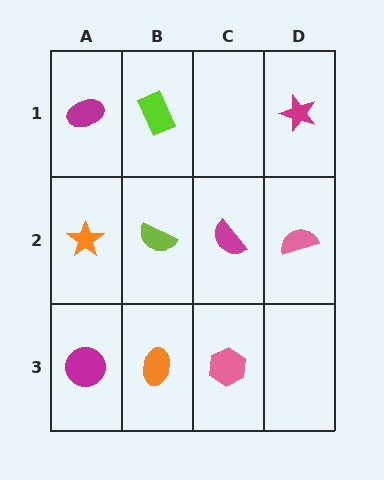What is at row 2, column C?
A magenta semicircle.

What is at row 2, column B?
A lime semicircle.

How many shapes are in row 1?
3 shapes.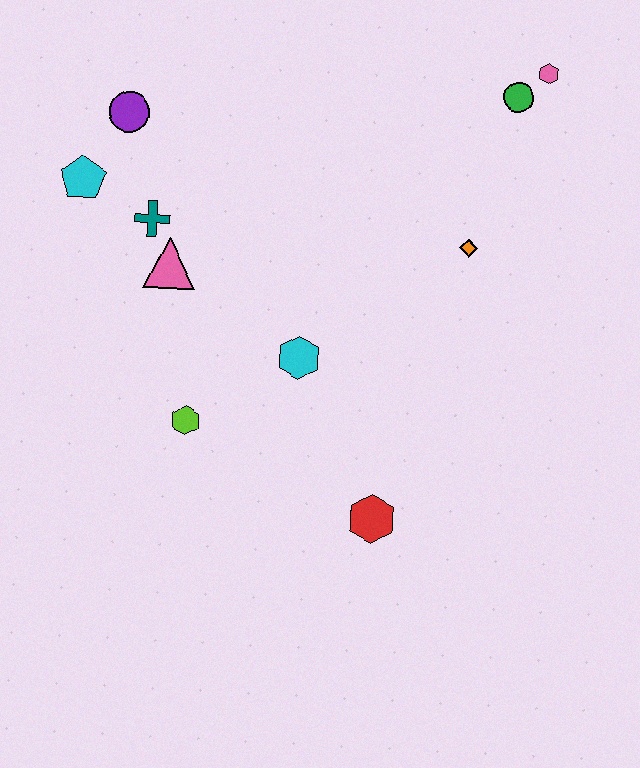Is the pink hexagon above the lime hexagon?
Yes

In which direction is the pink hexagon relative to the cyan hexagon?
The pink hexagon is above the cyan hexagon.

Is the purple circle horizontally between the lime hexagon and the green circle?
No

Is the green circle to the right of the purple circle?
Yes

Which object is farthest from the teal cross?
The pink hexagon is farthest from the teal cross.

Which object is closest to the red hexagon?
The cyan hexagon is closest to the red hexagon.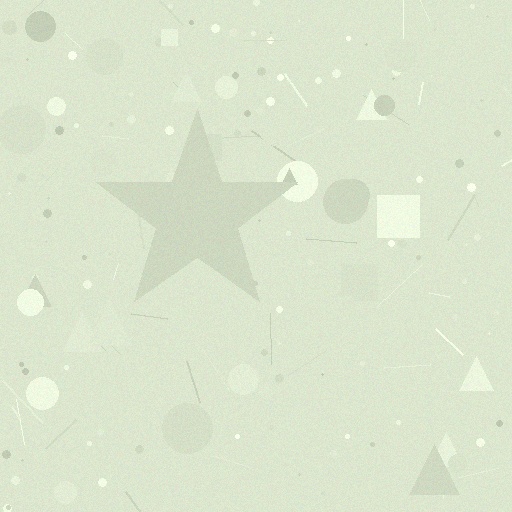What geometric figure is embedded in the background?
A star is embedded in the background.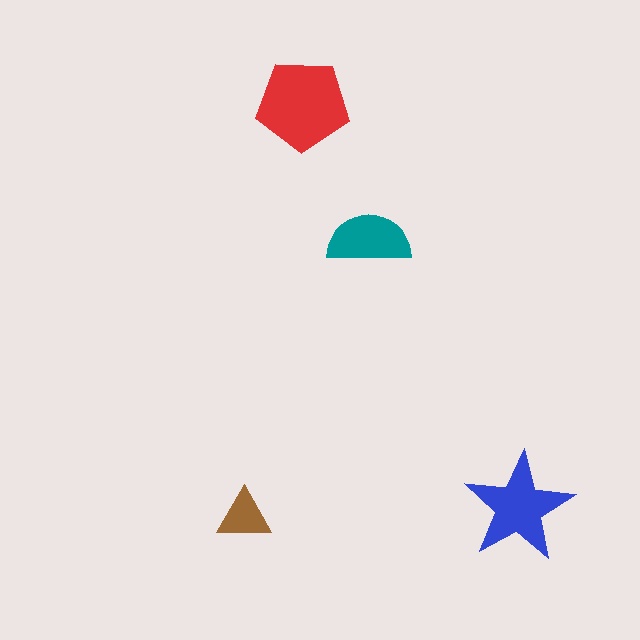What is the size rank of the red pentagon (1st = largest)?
1st.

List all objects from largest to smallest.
The red pentagon, the blue star, the teal semicircle, the brown triangle.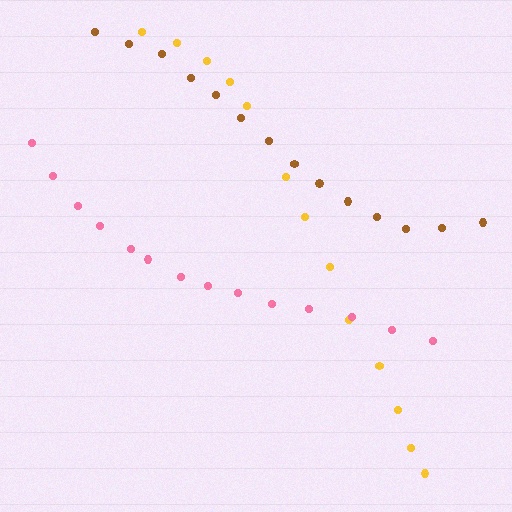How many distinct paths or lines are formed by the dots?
There are 3 distinct paths.